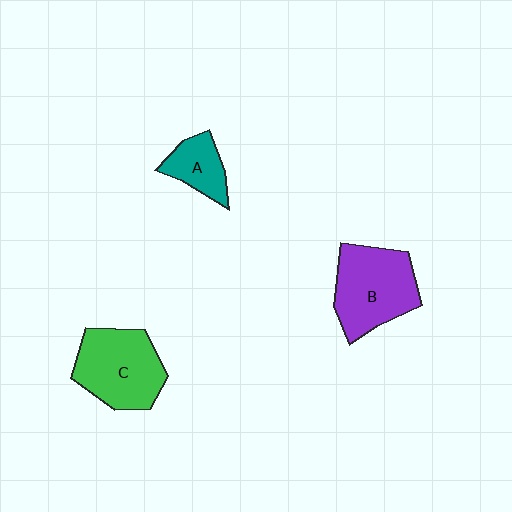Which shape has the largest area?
Shape B (purple).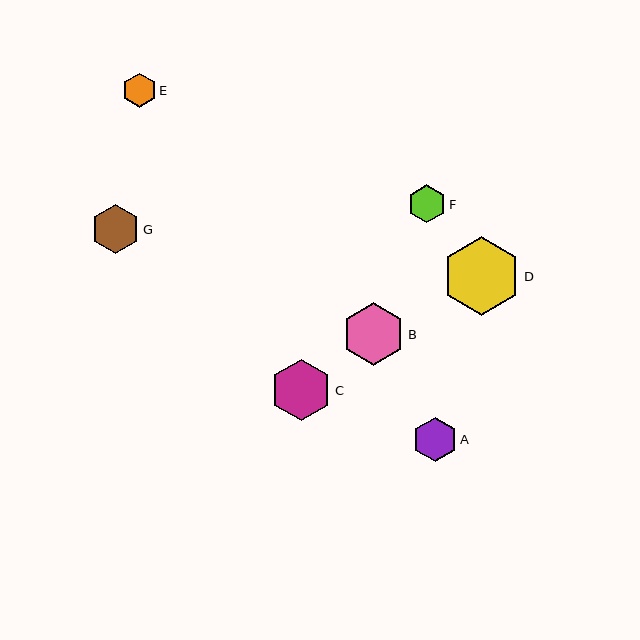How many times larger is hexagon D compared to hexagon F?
Hexagon D is approximately 2.1 times the size of hexagon F.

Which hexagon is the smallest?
Hexagon E is the smallest with a size of approximately 34 pixels.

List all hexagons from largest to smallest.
From largest to smallest: D, B, C, G, A, F, E.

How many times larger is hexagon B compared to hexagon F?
Hexagon B is approximately 1.7 times the size of hexagon F.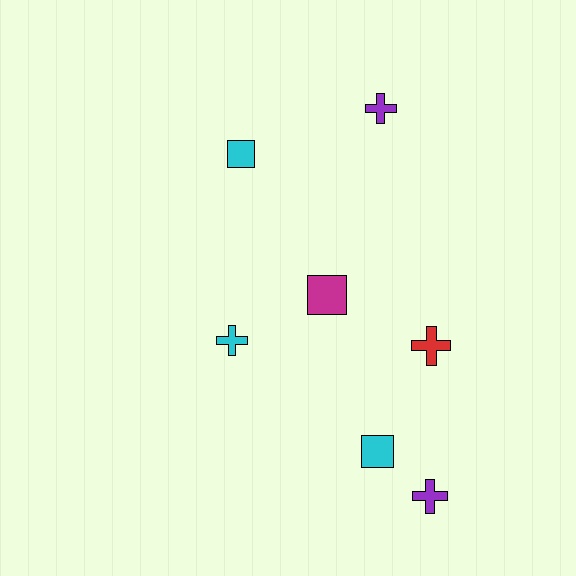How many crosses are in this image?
There are 4 crosses.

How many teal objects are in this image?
There are no teal objects.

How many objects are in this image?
There are 7 objects.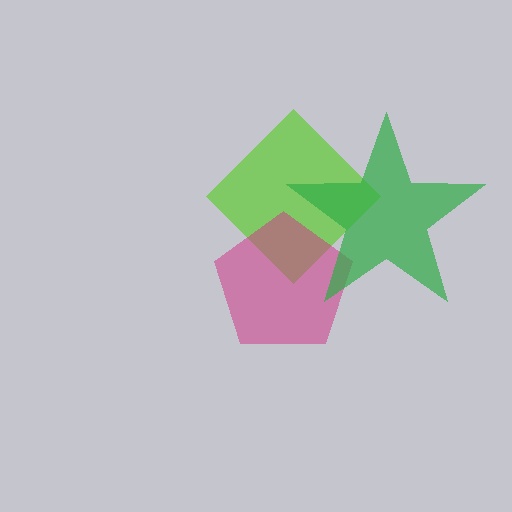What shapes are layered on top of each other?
The layered shapes are: a lime diamond, a magenta pentagon, a green star.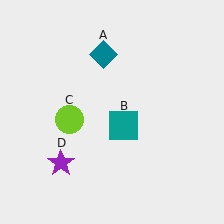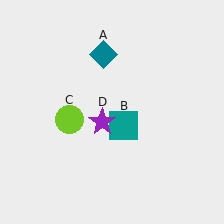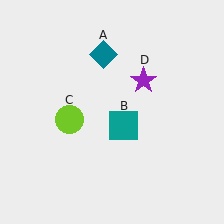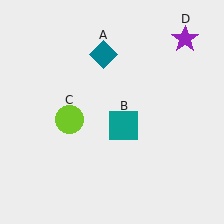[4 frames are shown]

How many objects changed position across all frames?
1 object changed position: purple star (object D).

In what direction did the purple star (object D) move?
The purple star (object D) moved up and to the right.